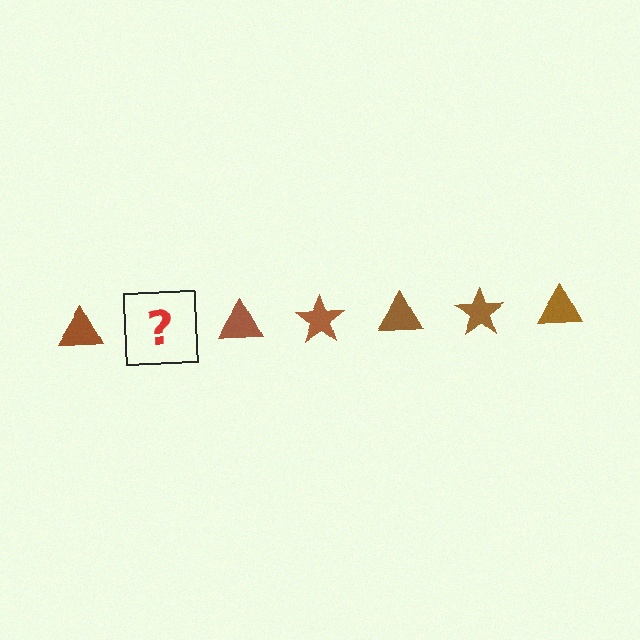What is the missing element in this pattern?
The missing element is a brown star.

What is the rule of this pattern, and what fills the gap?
The rule is that the pattern cycles through triangle, star shapes in brown. The gap should be filled with a brown star.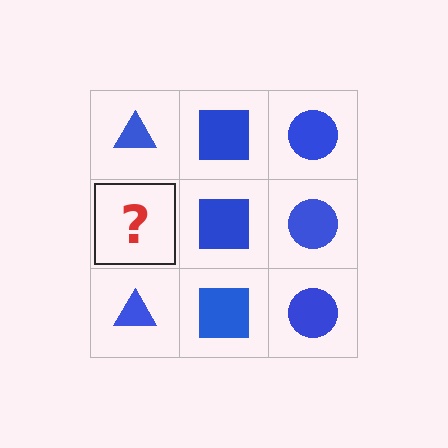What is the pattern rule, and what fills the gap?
The rule is that each column has a consistent shape. The gap should be filled with a blue triangle.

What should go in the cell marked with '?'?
The missing cell should contain a blue triangle.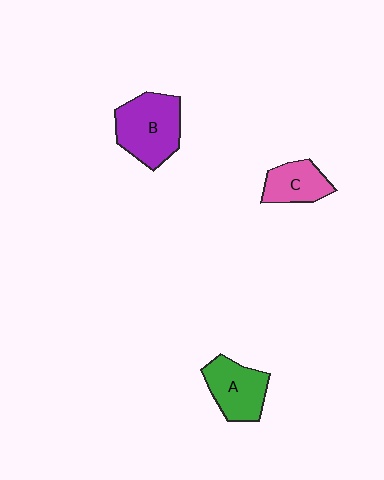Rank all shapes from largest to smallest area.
From largest to smallest: B (purple), A (green), C (pink).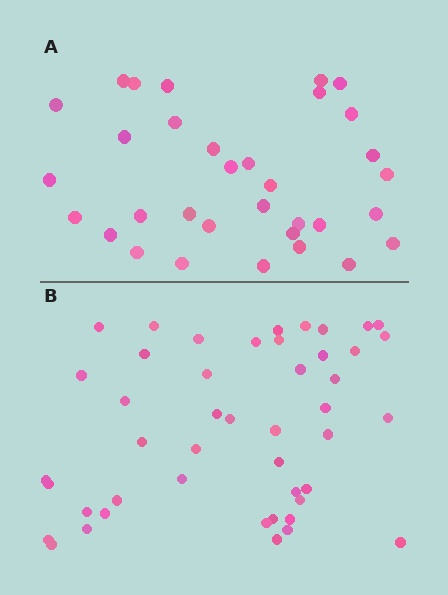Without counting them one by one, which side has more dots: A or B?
Region B (the bottom region) has more dots.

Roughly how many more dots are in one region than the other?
Region B has approximately 15 more dots than region A.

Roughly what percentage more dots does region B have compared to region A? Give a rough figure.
About 40% more.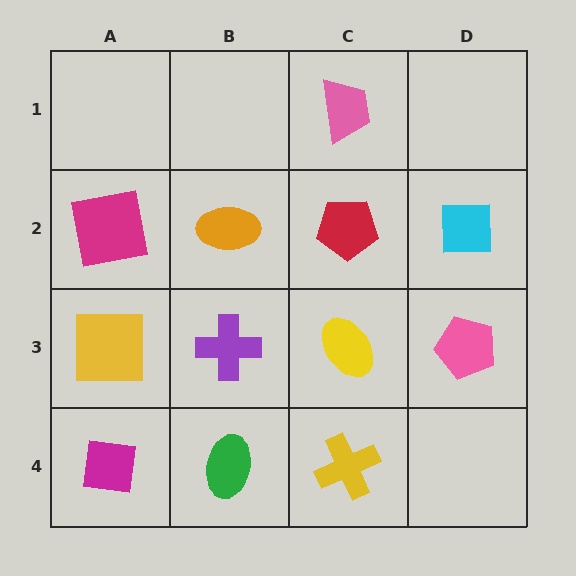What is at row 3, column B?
A purple cross.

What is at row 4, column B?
A green ellipse.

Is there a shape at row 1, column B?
No, that cell is empty.